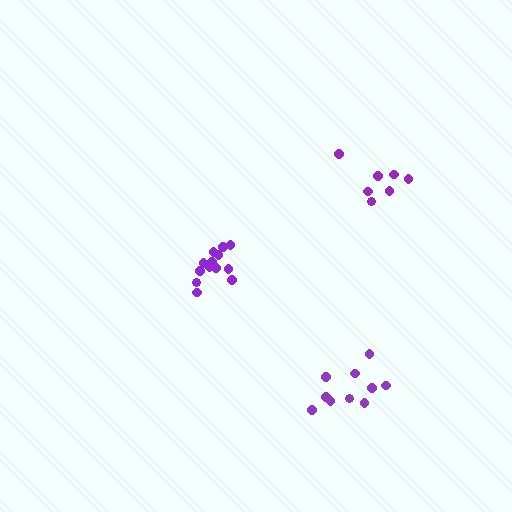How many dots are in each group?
Group 1: 13 dots, Group 2: 7 dots, Group 3: 10 dots (30 total).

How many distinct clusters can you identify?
There are 3 distinct clusters.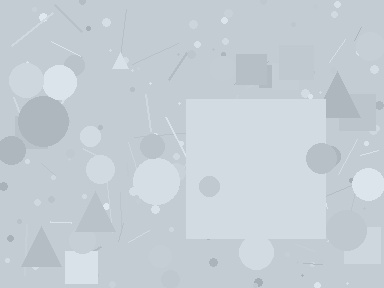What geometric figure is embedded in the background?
A square is embedded in the background.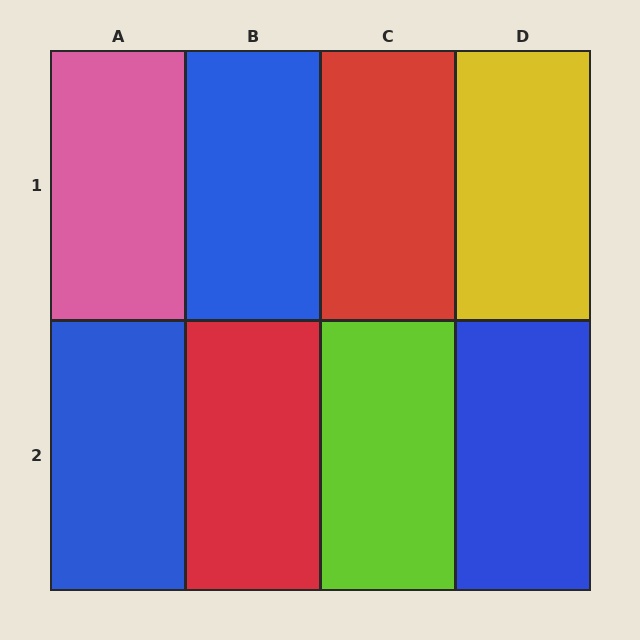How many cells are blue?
3 cells are blue.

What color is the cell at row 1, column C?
Red.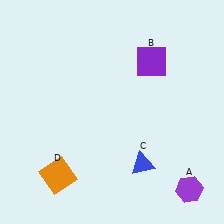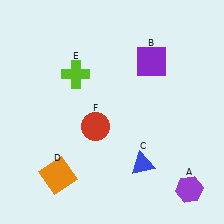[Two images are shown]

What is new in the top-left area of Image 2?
A lime cross (E) was added in the top-left area of Image 2.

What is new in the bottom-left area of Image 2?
A red circle (F) was added in the bottom-left area of Image 2.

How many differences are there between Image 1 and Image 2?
There are 2 differences between the two images.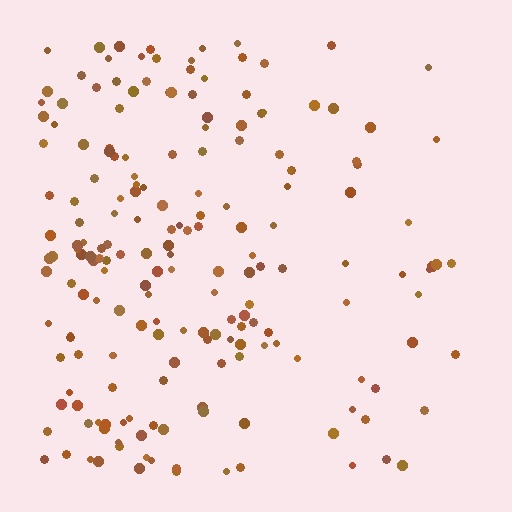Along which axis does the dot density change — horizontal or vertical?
Horizontal.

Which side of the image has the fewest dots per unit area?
The right.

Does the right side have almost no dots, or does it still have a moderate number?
Still a moderate number, just noticeably fewer than the left.